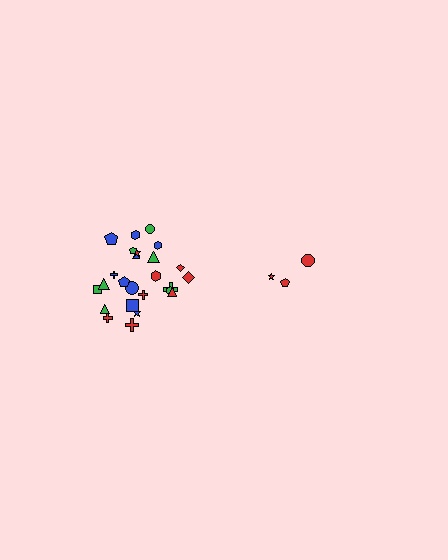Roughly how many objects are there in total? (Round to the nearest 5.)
Roughly 30 objects in total.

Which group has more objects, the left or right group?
The left group.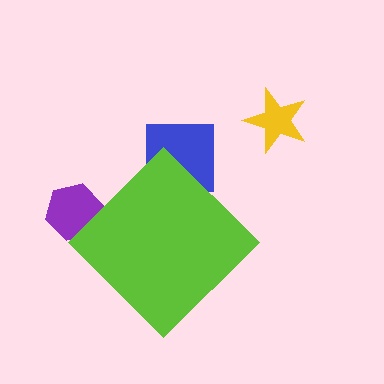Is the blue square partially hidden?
Yes, the blue square is partially hidden behind the lime diamond.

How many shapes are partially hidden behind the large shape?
2 shapes are partially hidden.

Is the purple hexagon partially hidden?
Yes, the purple hexagon is partially hidden behind the lime diamond.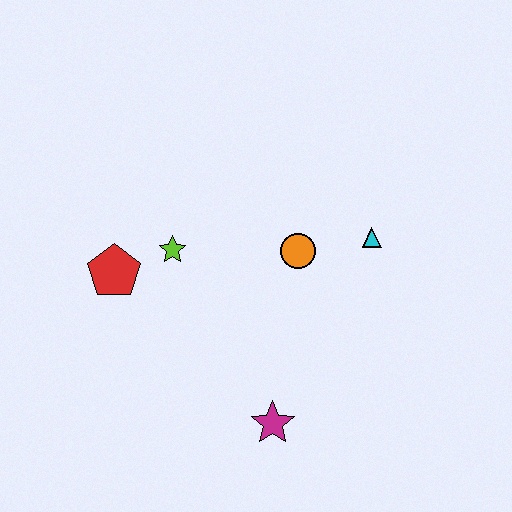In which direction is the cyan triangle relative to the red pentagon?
The cyan triangle is to the right of the red pentagon.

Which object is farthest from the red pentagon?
The cyan triangle is farthest from the red pentagon.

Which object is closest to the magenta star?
The orange circle is closest to the magenta star.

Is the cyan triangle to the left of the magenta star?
No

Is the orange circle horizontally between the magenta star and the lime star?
No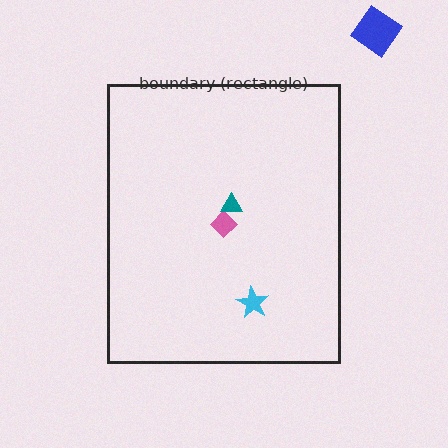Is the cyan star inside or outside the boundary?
Inside.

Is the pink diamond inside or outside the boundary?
Inside.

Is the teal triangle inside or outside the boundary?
Inside.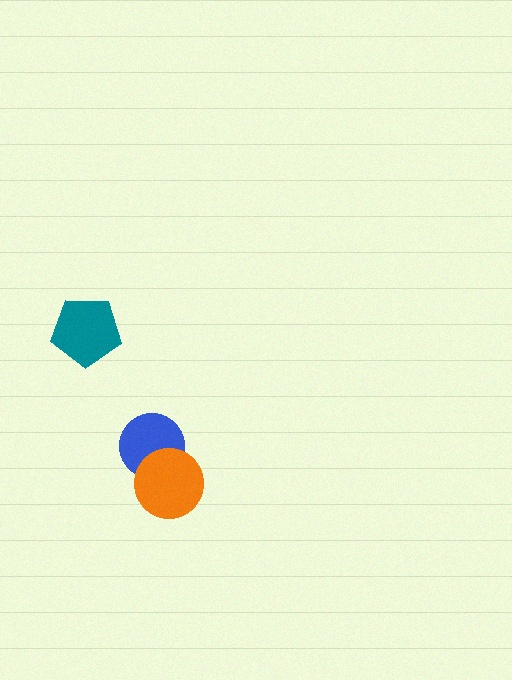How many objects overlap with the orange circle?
1 object overlaps with the orange circle.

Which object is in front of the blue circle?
The orange circle is in front of the blue circle.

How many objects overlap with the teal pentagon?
0 objects overlap with the teal pentagon.